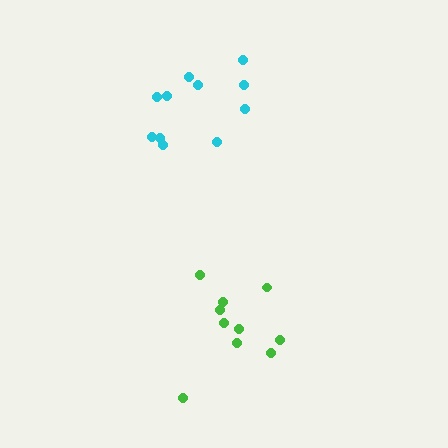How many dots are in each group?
Group 1: 11 dots, Group 2: 10 dots (21 total).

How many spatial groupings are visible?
There are 2 spatial groupings.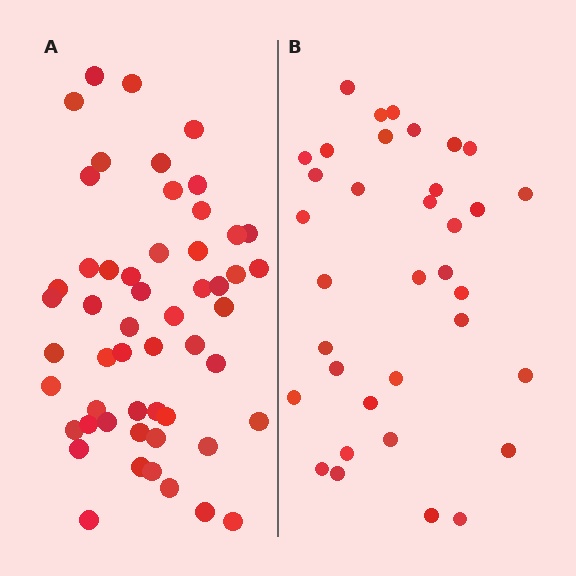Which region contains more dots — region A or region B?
Region A (the left region) has more dots.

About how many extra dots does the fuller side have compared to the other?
Region A has approximately 20 more dots than region B.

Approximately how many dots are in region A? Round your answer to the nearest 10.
About 50 dots. (The exact count is 53, which rounds to 50.)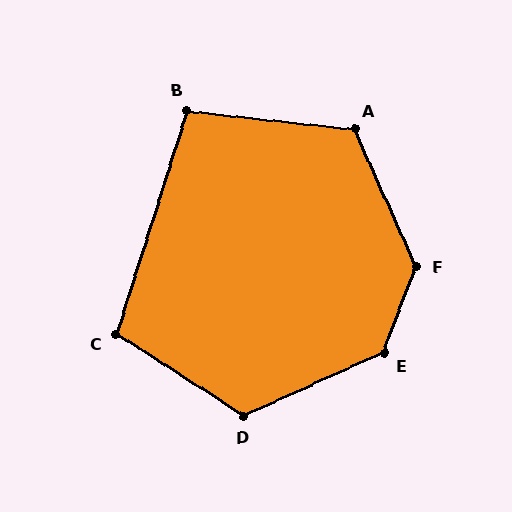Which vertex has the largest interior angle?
F, at approximately 135 degrees.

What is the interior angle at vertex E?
Approximately 135 degrees (obtuse).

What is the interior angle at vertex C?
Approximately 105 degrees (obtuse).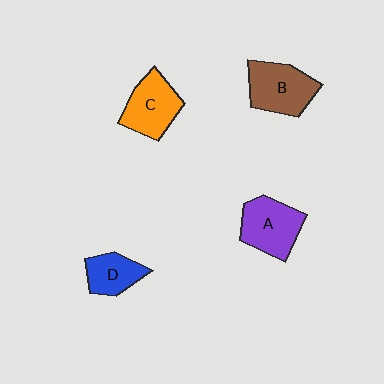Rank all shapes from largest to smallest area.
From largest to smallest: B (brown), A (purple), C (orange), D (blue).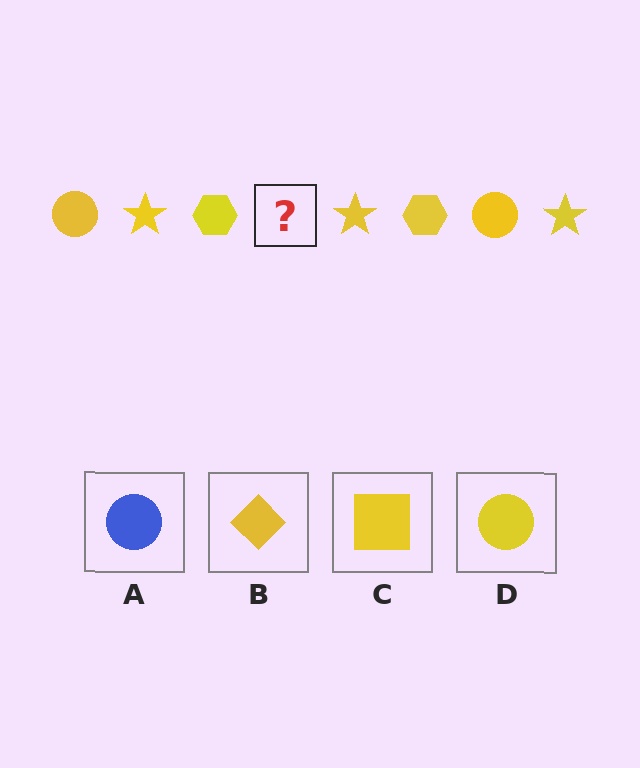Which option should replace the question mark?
Option D.